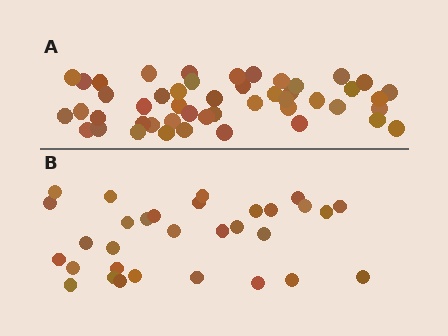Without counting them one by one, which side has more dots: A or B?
Region A (the top region) has more dots.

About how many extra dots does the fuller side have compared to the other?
Region A has approximately 15 more dots than region B.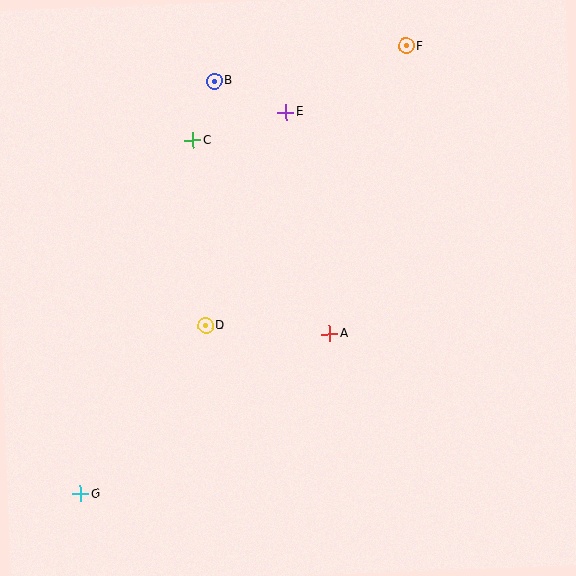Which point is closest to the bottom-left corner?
Point G is closest to the bottom-left corner.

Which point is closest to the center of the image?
Point A at (330, 334) is closest to the center.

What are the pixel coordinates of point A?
Point A is at (330, 334).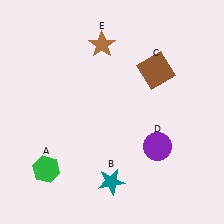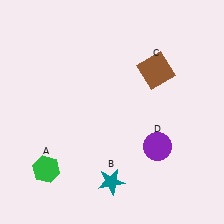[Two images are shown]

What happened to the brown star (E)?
The brown star (E) was removed in Image 2. It was in the top-left area of Image 1.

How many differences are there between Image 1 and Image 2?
There is 1 difference between the two images.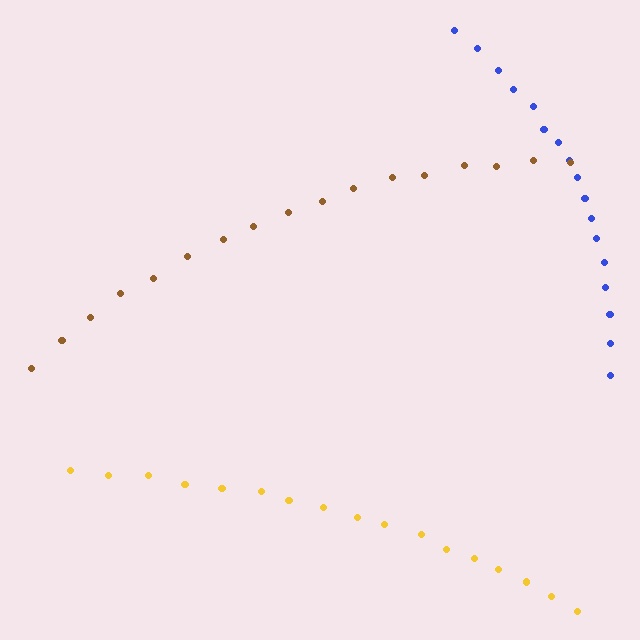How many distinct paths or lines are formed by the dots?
There are 3 distinct paths.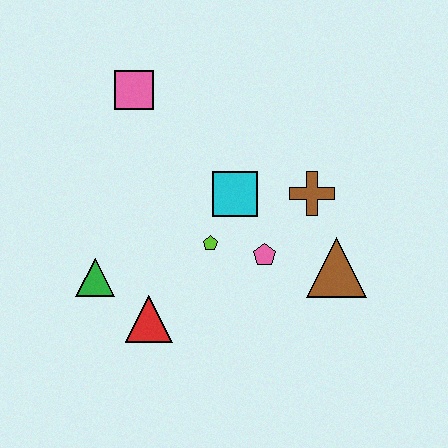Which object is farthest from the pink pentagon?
The pink square is farthest from the pink pentagon.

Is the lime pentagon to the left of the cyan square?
Yes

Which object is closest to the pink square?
The cyan square is closest to the pink square.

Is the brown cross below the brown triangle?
No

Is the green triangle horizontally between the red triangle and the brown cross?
No